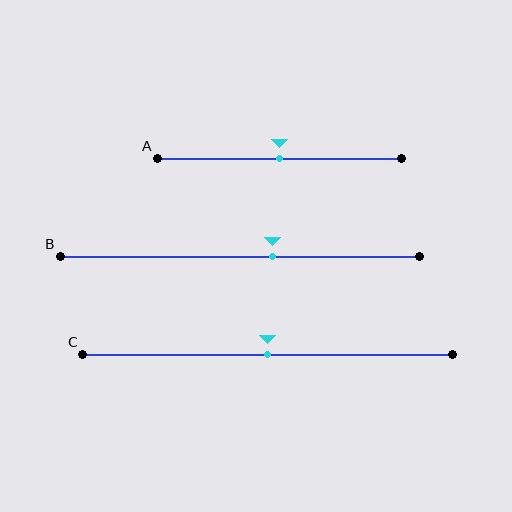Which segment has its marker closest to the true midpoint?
Segment A has its marker closest to the true midpoint.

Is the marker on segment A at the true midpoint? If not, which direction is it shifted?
Yes, the marker on segment A is at the true midpoint.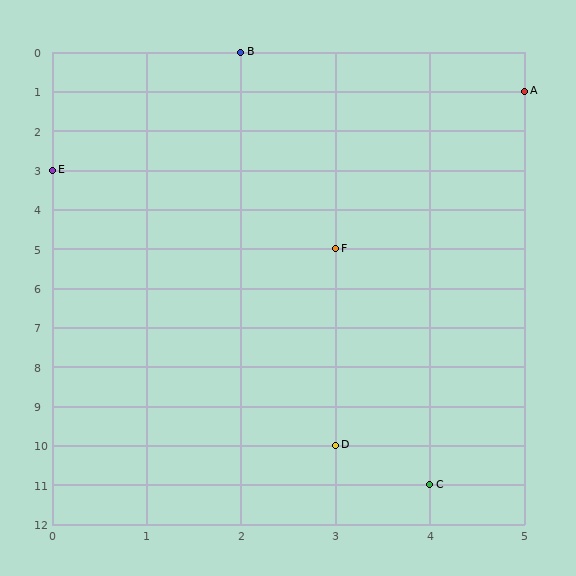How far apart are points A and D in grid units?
Points A and D are 2 columns and 9 rows apart (about 9.2 grid units diagonally).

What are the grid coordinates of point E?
Point E is at grid coordinates (0, 3).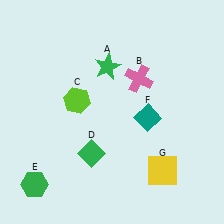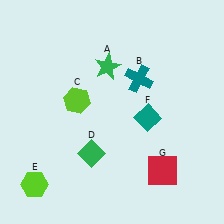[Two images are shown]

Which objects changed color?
B changed from pink to teal. E changed from green to lime. G changed from yellow to red.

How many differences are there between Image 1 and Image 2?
There are 3 differences between the two images.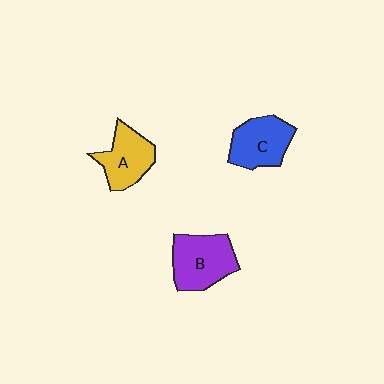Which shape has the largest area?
Shape B (purple).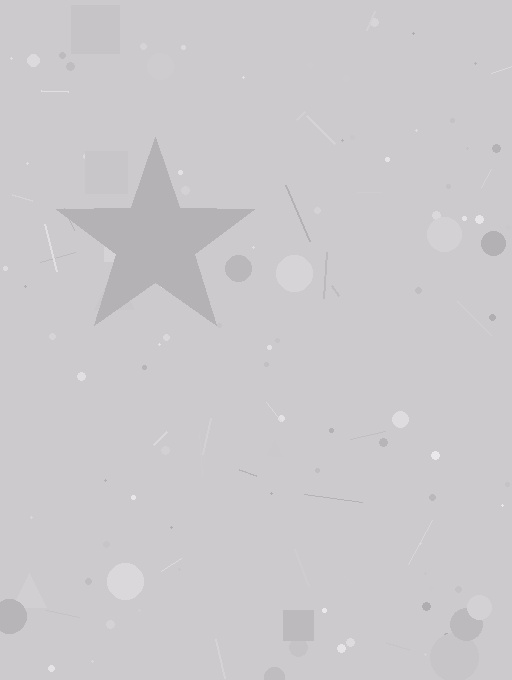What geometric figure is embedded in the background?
A star is embedded in the background.